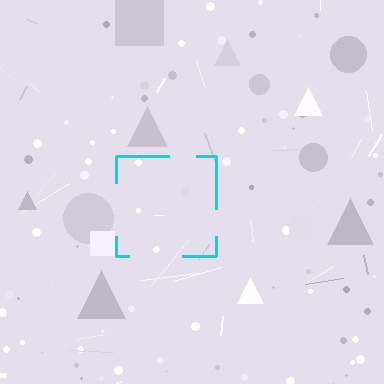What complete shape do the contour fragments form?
The contour fragments form a square.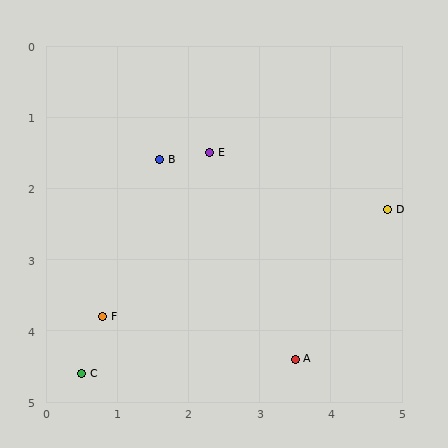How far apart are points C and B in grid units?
Points C and B are about 3.2 grid units apart.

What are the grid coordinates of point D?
Point D is at approximately (4.8, 2.3).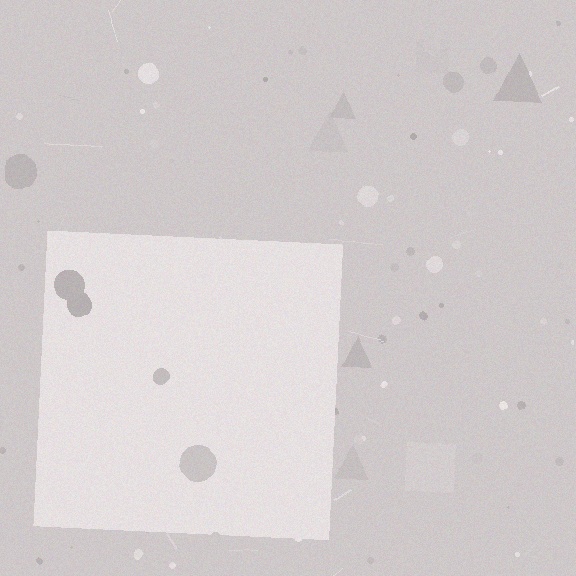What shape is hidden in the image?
A square is hidden in the image.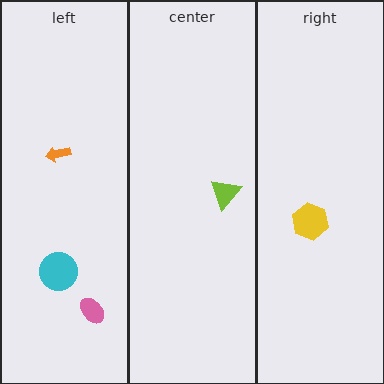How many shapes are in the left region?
3.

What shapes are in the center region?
The lime triangle.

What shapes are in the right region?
The yellow hexagon.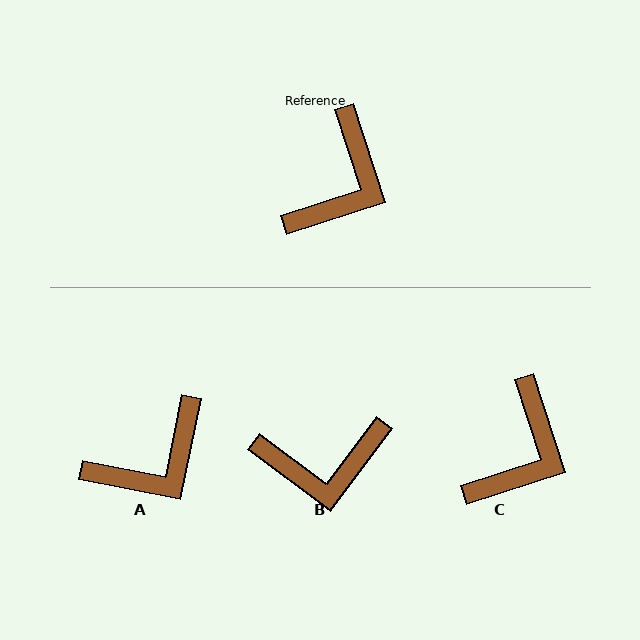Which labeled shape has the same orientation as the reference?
C.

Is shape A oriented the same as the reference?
No, it is off by about 29 degrees.